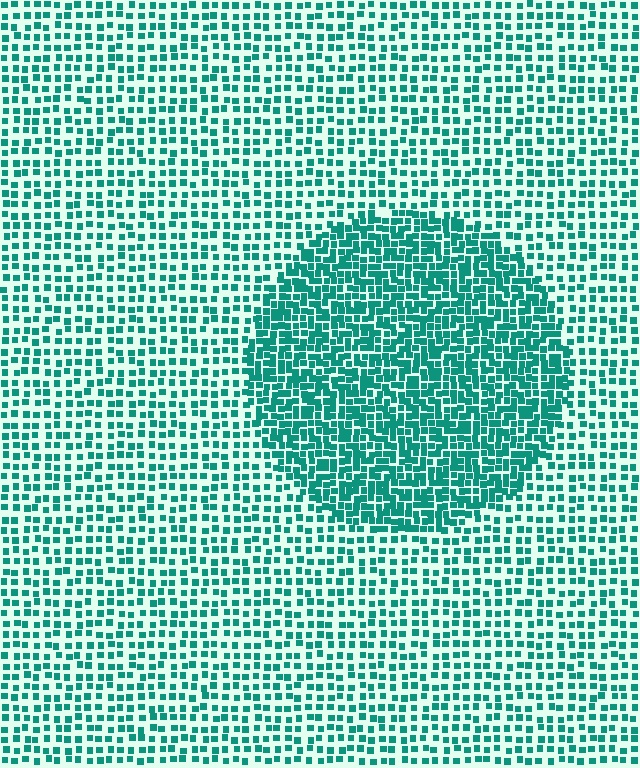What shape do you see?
I see a circle.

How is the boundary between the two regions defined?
The boundary is defined by a change in element density (approximately 2.0x ratio). All elements are the same color, size, and shape.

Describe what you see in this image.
The image contains small teal elements arranged at two different densities. A circle-shaped region is visible where the elements are more densely packed than the surrounding area.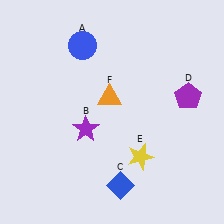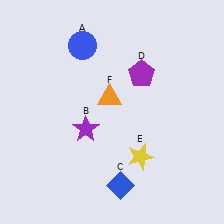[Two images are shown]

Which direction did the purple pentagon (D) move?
The purple pentagon (D) moved left.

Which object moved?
The purple pentagon (D) moved left.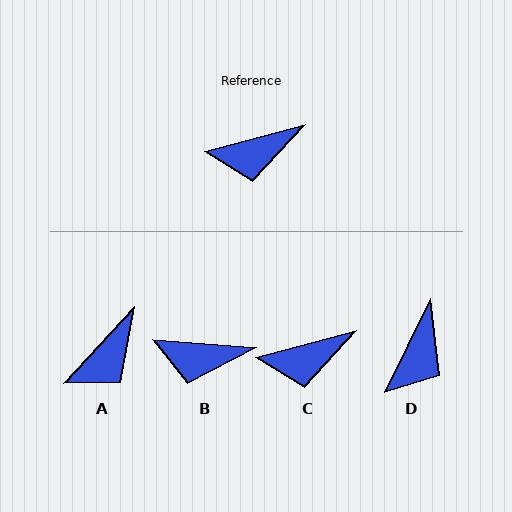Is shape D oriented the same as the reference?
No, it is off by about 49 degrees.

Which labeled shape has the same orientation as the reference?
C.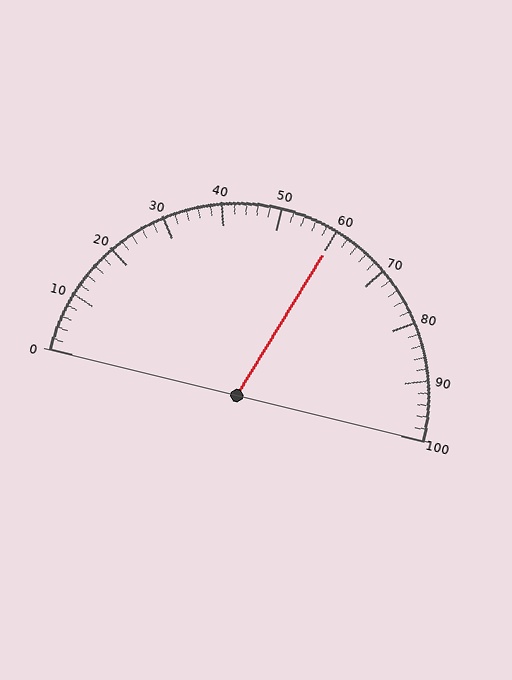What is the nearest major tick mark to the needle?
The nearest major tick mark is 60.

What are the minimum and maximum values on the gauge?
The gauge ranges from 0 to 100.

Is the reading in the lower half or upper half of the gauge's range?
The reading is in the upper half of the range (0 to 100).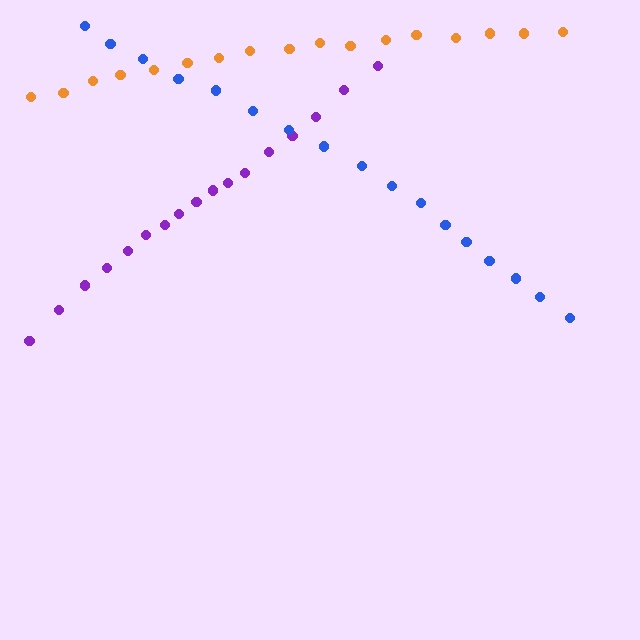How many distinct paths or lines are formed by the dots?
There are 3 distinct paths.